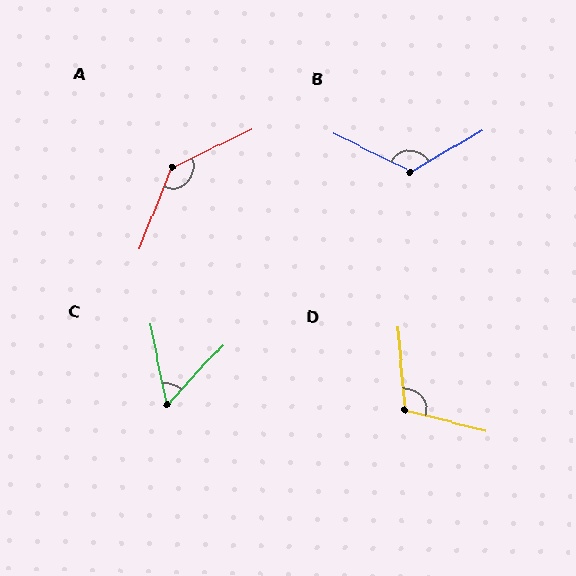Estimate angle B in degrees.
Approximately 123 degrees.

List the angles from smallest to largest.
C (54°), D (109°), B (123°), A (137°).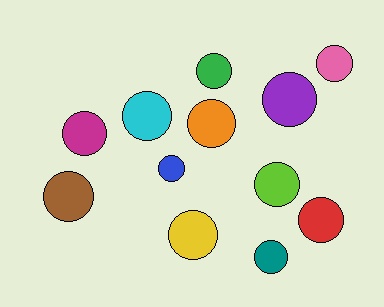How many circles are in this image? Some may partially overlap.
There are 12 circles.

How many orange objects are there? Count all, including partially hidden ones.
There is 1 orange object.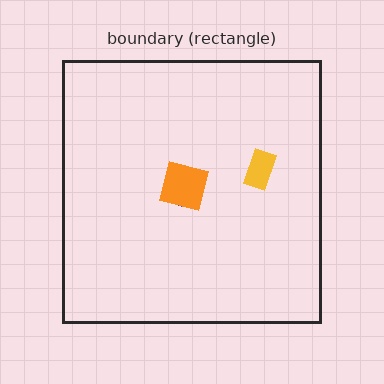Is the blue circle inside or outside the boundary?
Inside.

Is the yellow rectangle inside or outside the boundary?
Inside.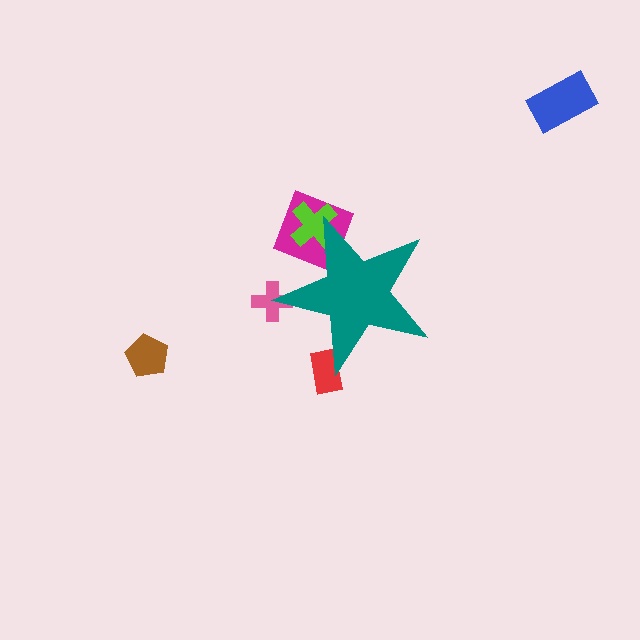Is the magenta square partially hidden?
Yes, the magenta square is partially hidden behind the teal star.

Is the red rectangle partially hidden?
Yes, the red rectangle is partially hidden behind the teal star.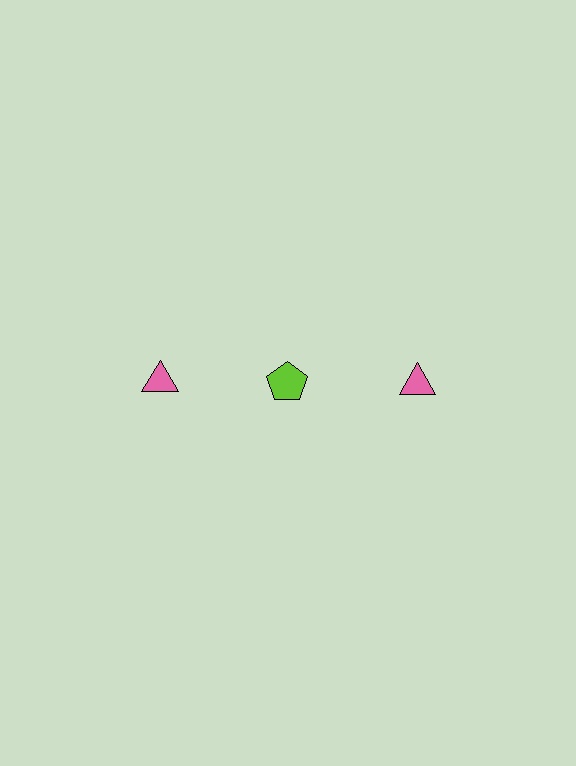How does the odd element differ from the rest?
It differs in both color (lime instead of pink) and shape (pentagon instead of triangle).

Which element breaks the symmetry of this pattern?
The lime pentagon in the top row, second from left column breaks the symmetry. All other shapes are pink triangles.